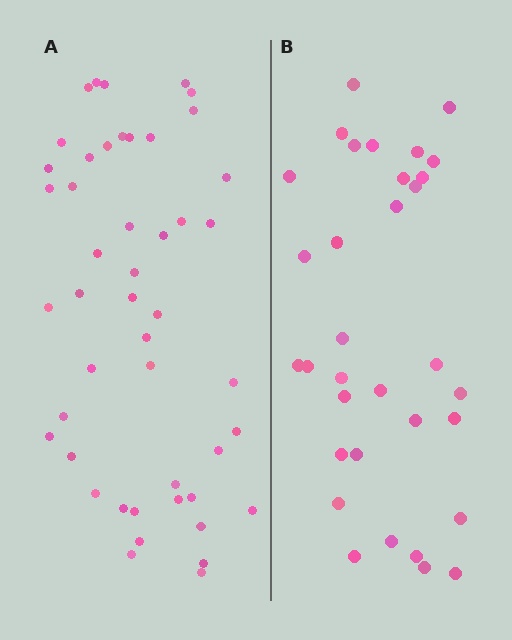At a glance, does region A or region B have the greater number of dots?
Region A (the left region) has more dots.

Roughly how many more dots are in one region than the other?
Region A has approximately 15 more dots than region B.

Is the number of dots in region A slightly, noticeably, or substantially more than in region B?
Region A has noticeably more, but not dramatically so. The ratio is roughly 1.4 to 1.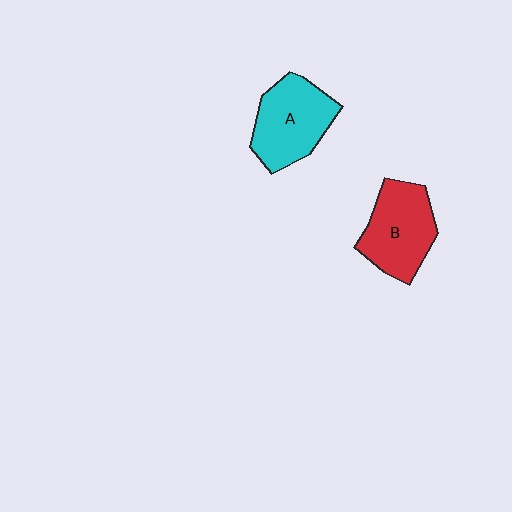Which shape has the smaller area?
Shape B (red).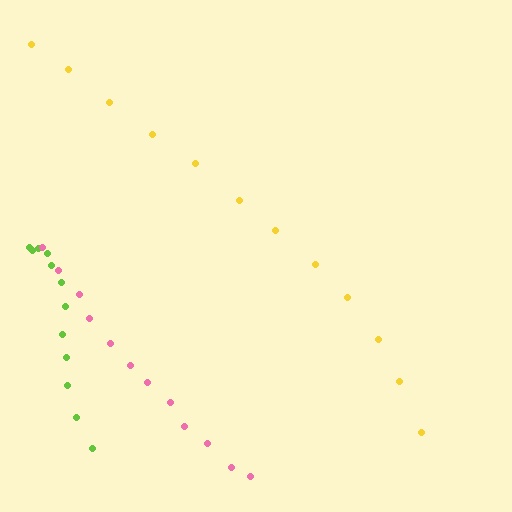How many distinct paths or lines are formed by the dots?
There are 3 distinct paths.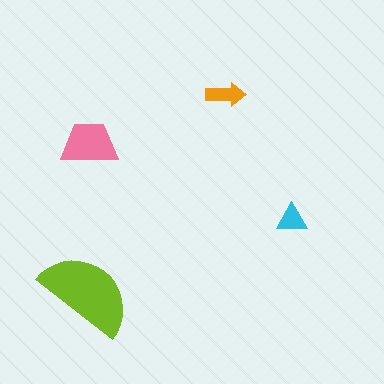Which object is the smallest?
The cyan triangle.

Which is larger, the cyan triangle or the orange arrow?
The orange arrow.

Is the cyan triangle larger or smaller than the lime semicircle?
Smaller.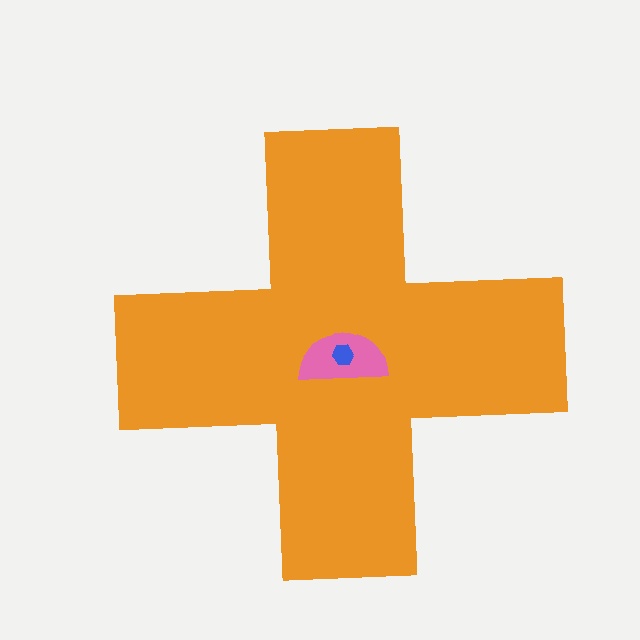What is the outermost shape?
The orange cross.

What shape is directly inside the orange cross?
The pink semicircle.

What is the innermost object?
The blue hexagon.